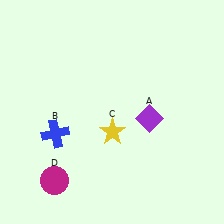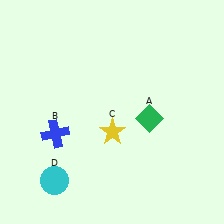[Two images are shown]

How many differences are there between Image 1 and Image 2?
There are 2 differences between the two images.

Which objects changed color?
A changed from purple to green. D changed from magenta to cyan.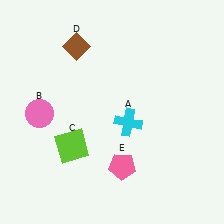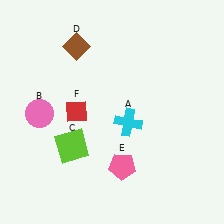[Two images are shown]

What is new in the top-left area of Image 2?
A red diamond (F) was added in the top-left area of Image 2.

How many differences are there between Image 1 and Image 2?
There is 1 difference between the two images.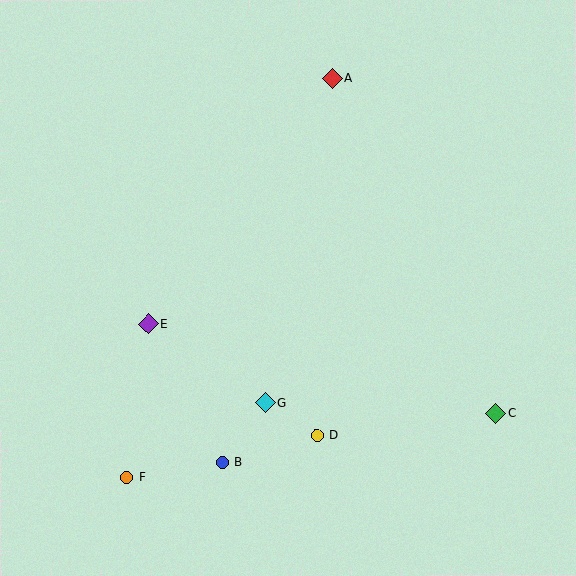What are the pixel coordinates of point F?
Point F is at (126, 477).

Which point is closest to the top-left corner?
Point A is closest to the top-left corner.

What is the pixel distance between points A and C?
The distance between A and C is 373 pixels.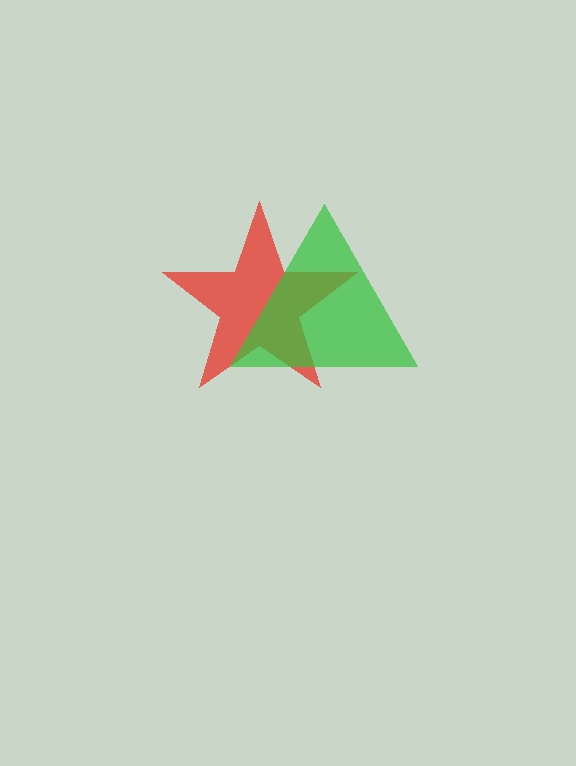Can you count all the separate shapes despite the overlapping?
Yes, there are 2 separate shapes.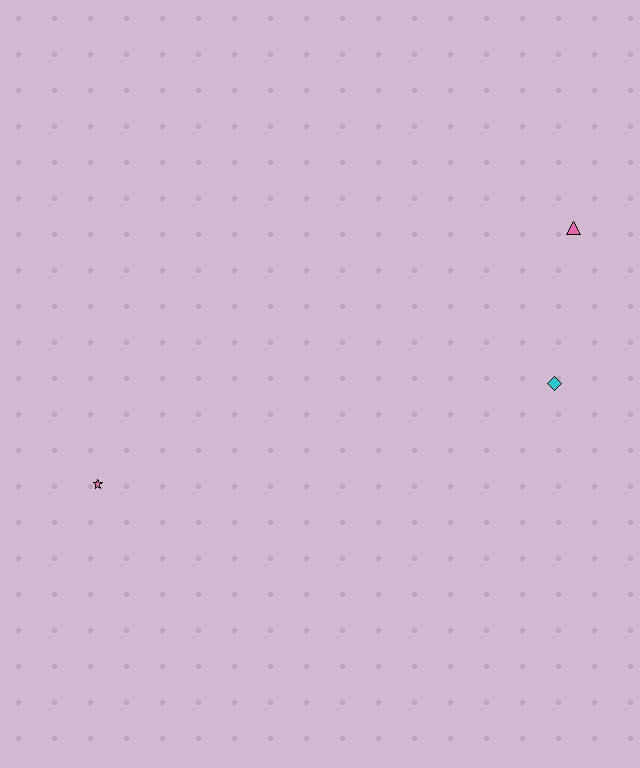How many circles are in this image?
There are no circles.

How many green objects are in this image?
There are no green objects.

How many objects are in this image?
There are 3 objects.